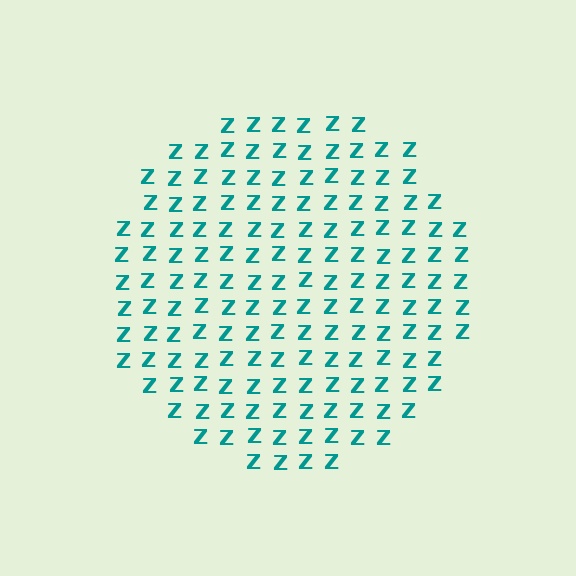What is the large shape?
The large shape is a circle.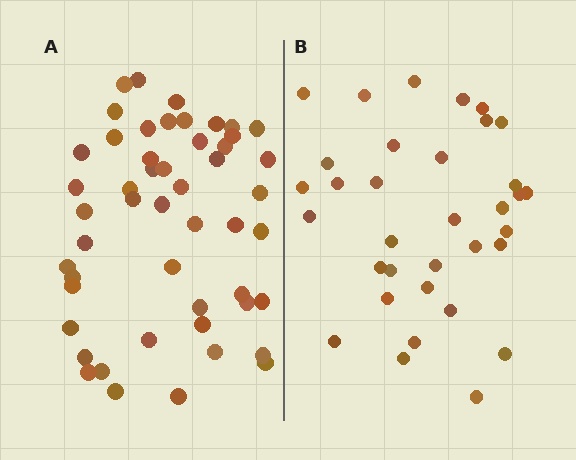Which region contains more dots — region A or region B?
Region A (the left region) has more dots.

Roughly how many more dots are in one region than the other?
Region A has approximately 15 more dots than region B.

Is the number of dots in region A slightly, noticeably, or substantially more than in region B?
Region A has substantially more. The ratio is roughly 1.5 to 1.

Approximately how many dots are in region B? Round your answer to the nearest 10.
About 30 dots. (The exact count is 34, which rounds to 30.)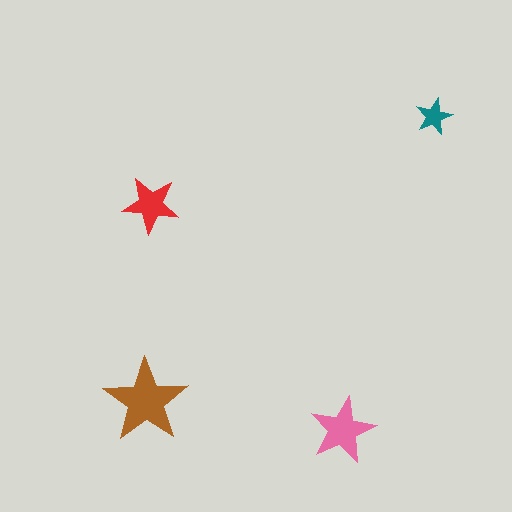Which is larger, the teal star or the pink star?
The pink one.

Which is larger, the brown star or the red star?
The brown one.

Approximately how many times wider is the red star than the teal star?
About 1.5 times wider.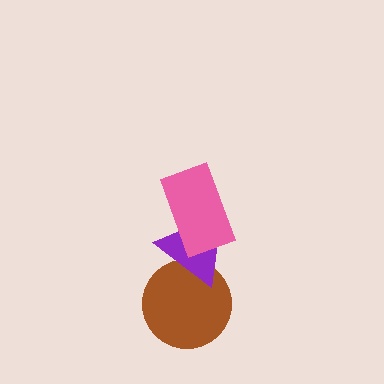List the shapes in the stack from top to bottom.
From top to bottom: the pink rectangle, the purple triangle, the brown circle.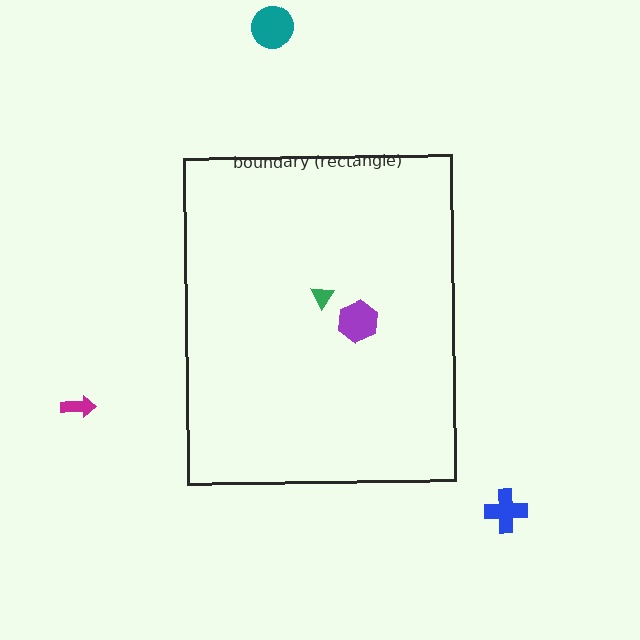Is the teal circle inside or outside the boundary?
Outside.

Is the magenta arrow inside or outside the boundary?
Outside.